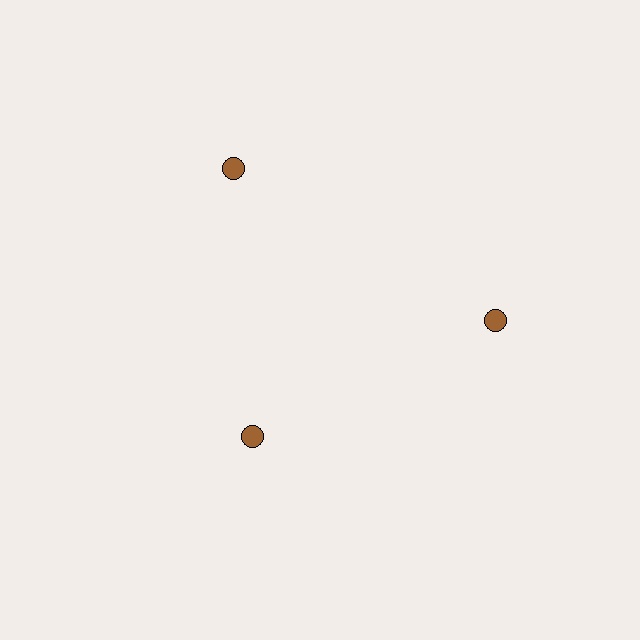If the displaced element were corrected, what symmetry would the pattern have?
It would have 3-fold rotational symmetry — the pattern would map onto itself every 120 degrees.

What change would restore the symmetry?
The symmetry would be restored by moving it outward, back onto the ring so that all 3 circles sit at equal angles and equal distance from the center.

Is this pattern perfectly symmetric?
No. The 3 brown circles are arranged in a ring, but one element near the 7 o'clock position is pulled inward toward the center, breaking the 3-fold rotational symmetry.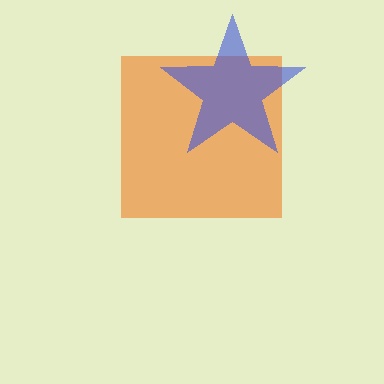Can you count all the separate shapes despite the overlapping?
Yes, there are 2 separate shapes.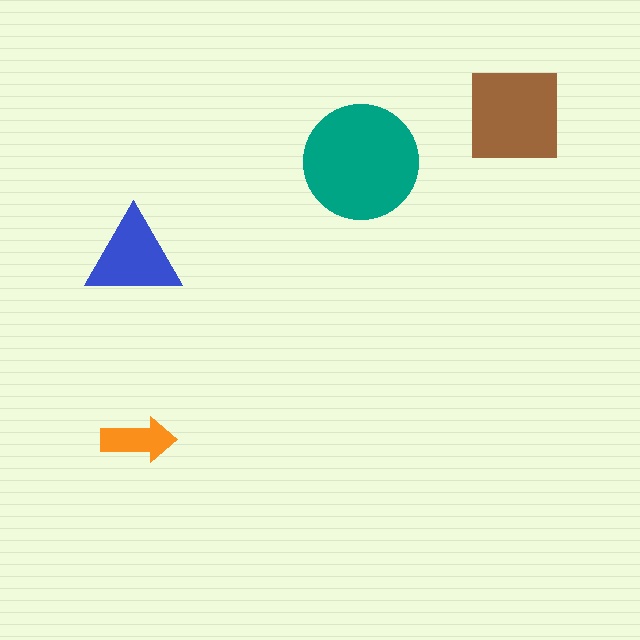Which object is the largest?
The teal circle.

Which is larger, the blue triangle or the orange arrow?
The blue triangle.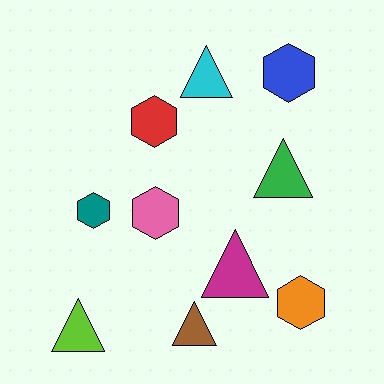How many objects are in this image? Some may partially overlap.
There are 10 objects.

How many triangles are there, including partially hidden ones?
There are 5 triangles.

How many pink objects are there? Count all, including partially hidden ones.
There is 1 pink object.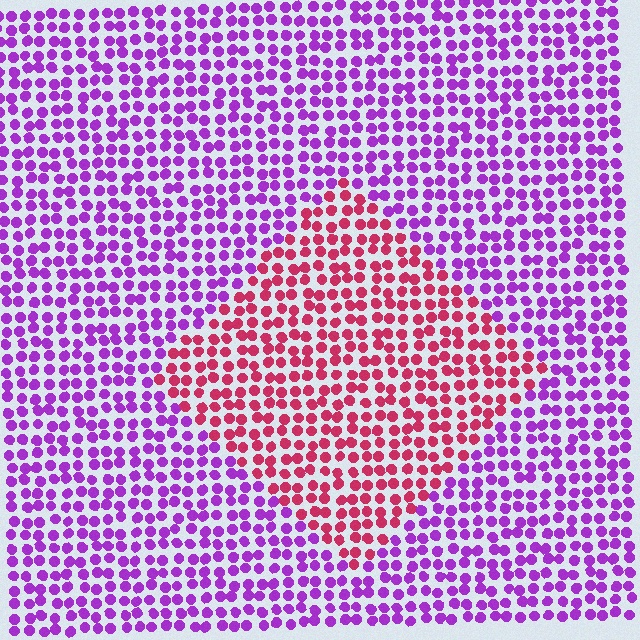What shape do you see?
I see a diamond.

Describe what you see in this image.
The image is filled with small purple elements in a uniform arrangement. A diamond-shaped region is visible where the elements are tinted to a slightly different hue, forming a subtle color boundary.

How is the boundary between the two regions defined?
The boundary is defined purely by a slight shift in hue (about 54 degrees). Spacing, size, and orientation are identical on both sides.